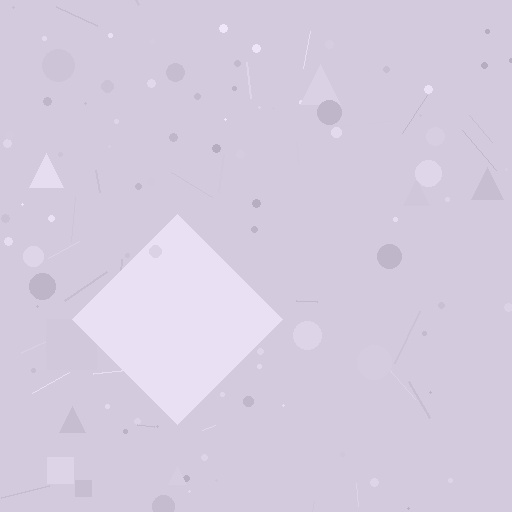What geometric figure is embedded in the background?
A diamond is embedded in the background.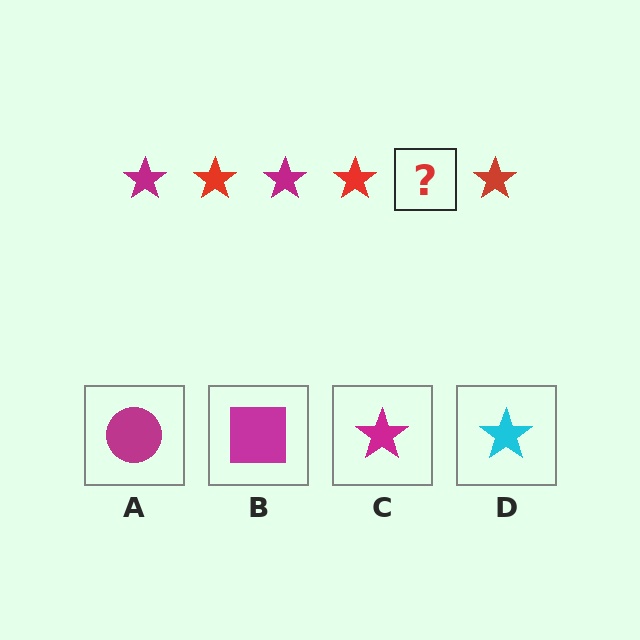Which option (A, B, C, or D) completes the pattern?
C.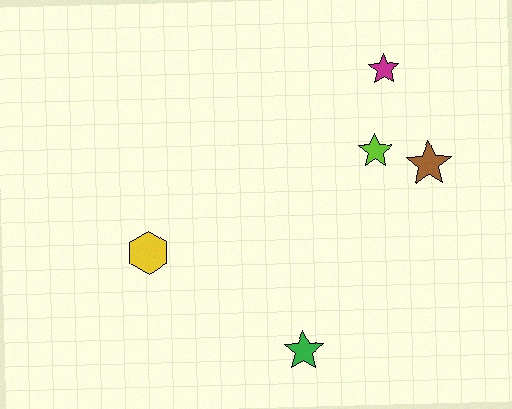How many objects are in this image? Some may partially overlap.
There are 5 objects.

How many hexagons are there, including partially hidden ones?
There is 1 hexagon.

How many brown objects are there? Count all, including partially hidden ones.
There is 1 brown object.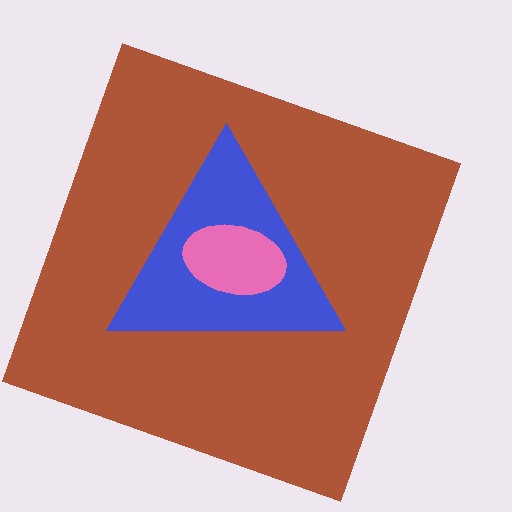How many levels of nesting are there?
3.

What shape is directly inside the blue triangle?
The pink ellipse.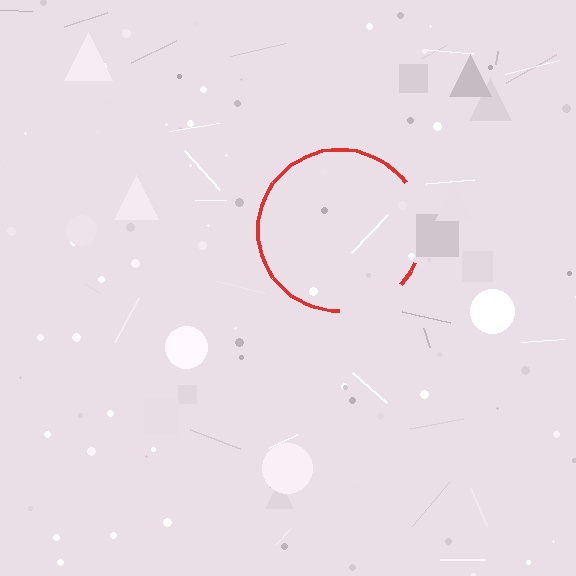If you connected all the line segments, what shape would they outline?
They would outline a circle.